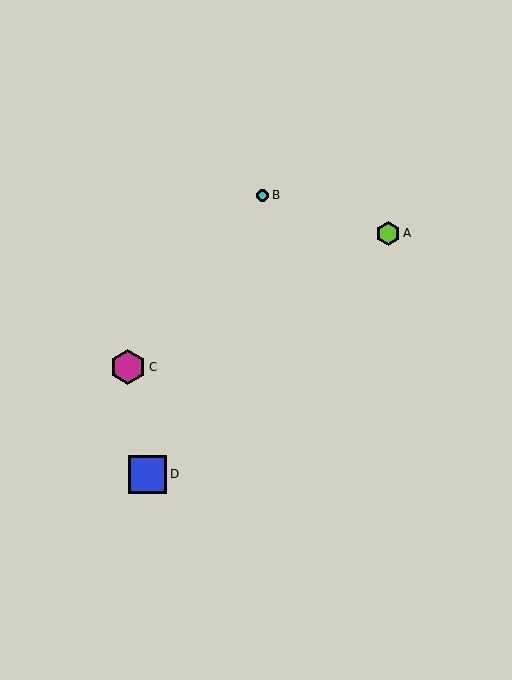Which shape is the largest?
The blue square (labeled D) is the largest.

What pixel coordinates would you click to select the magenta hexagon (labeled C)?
Click at (128, 367) to select the magenta hexagon C.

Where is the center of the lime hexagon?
The center of the lime hexagon is at (388, 233).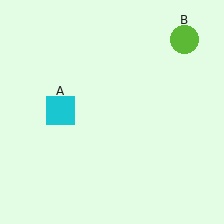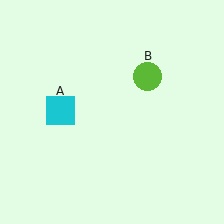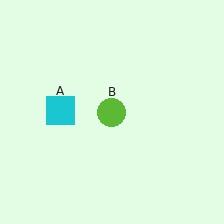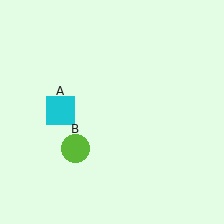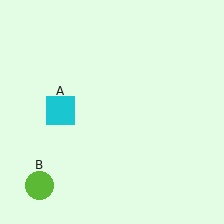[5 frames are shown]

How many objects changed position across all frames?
1 object changed position: lime circle (object B).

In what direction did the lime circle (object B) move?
The lime circle (object B) moved down and to the left.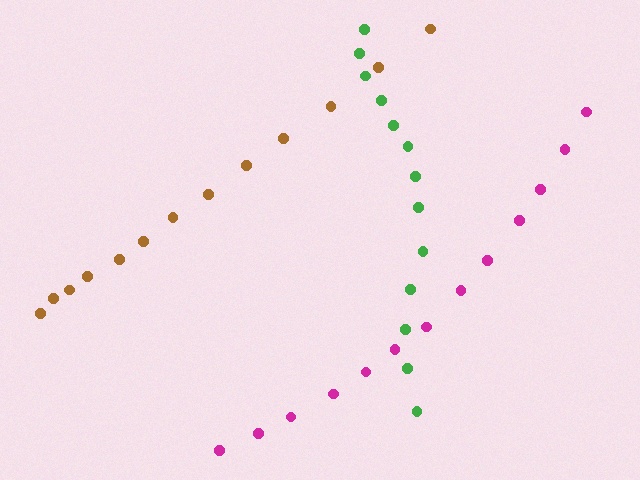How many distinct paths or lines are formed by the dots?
There are 3 distinct paths.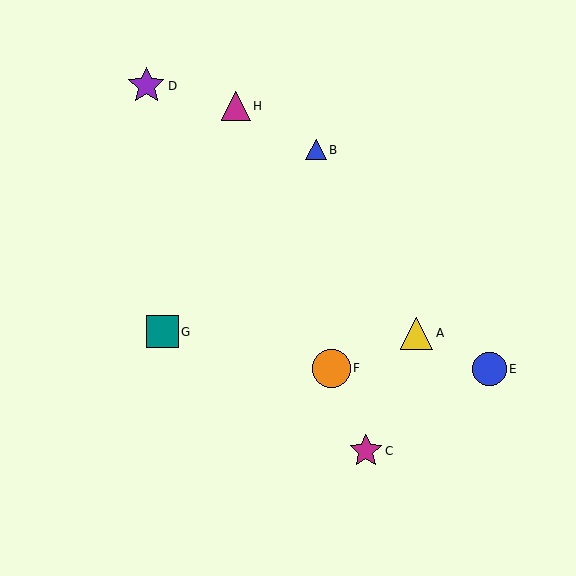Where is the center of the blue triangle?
The center of the blue triangle is at (316, 150).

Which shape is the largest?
The orange circle (labeled F) is the largest.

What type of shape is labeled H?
Shape H is a magenta triangle.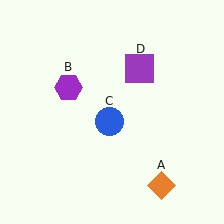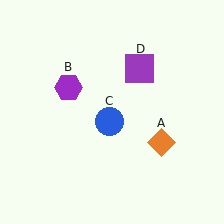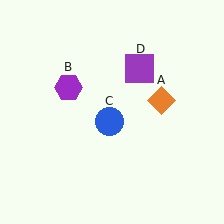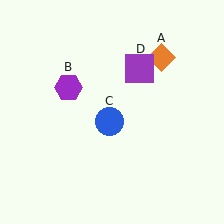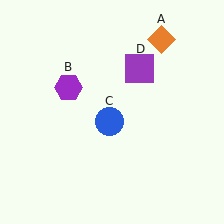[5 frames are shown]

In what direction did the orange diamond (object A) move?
The orange diamond (object A) moved up.